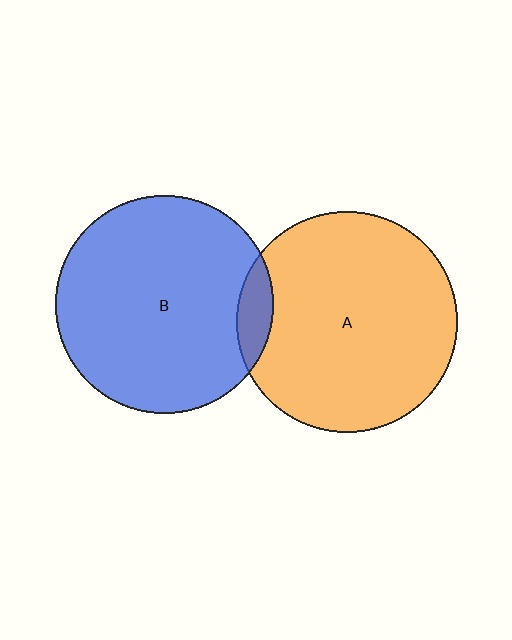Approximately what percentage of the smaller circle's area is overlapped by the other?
Approximately 10%.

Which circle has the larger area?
Circle A (orange).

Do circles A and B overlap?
Yes.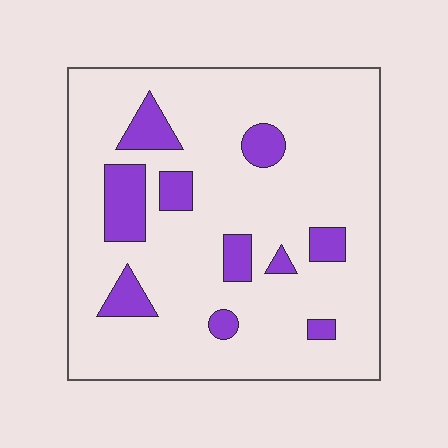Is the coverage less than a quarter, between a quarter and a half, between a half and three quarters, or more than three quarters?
Less than a quarter.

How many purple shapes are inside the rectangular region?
10.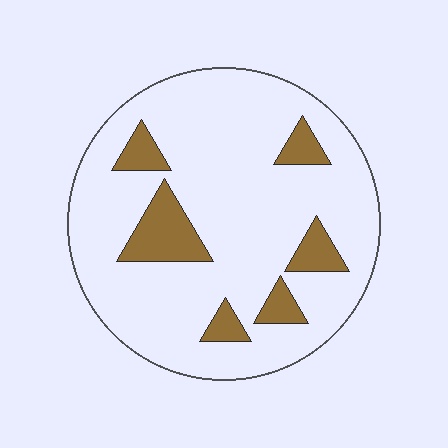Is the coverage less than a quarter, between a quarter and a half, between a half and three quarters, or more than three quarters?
Less than a quarter.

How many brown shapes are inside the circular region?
6.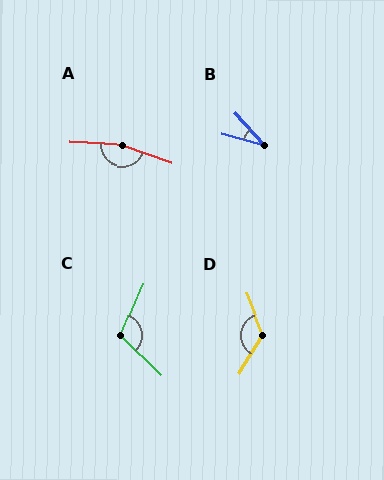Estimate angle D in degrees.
Approximately 127 degrees.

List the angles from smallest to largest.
B (33°), C (111°), D (127°), A (163°).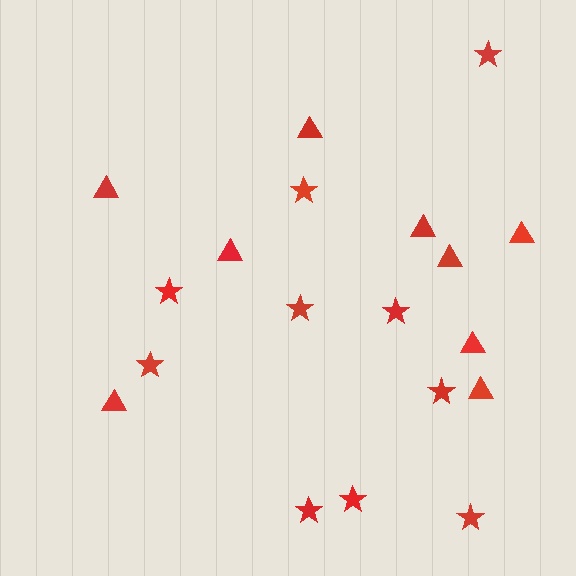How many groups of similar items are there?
There are 2 groups: one group of stars (10) and one group of triangles (9).